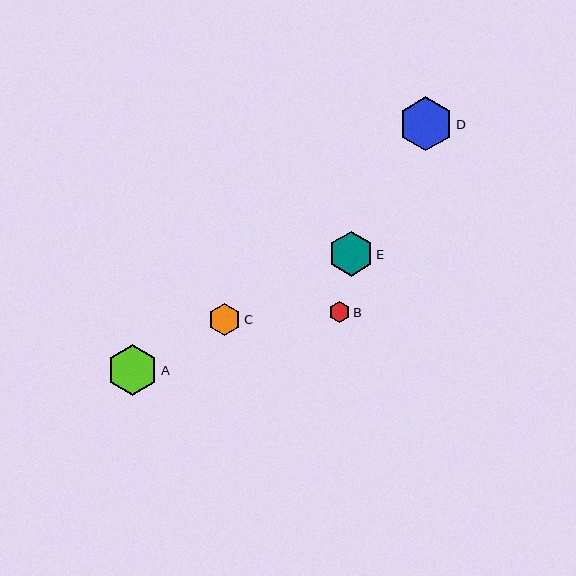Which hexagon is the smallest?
Hexagon B is the smallest with a size of approximately 21 pixels.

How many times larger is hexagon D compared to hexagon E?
Hexagon D is approximately 1.2 times the size of hexagon E.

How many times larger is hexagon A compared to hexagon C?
Hexagon A is approximately 1.6 times the size of hexagon C.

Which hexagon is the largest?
Hexagon D is the largest with a size of approximately 53 pixels.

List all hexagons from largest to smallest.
From largest to smallest: D, A, E, C, B.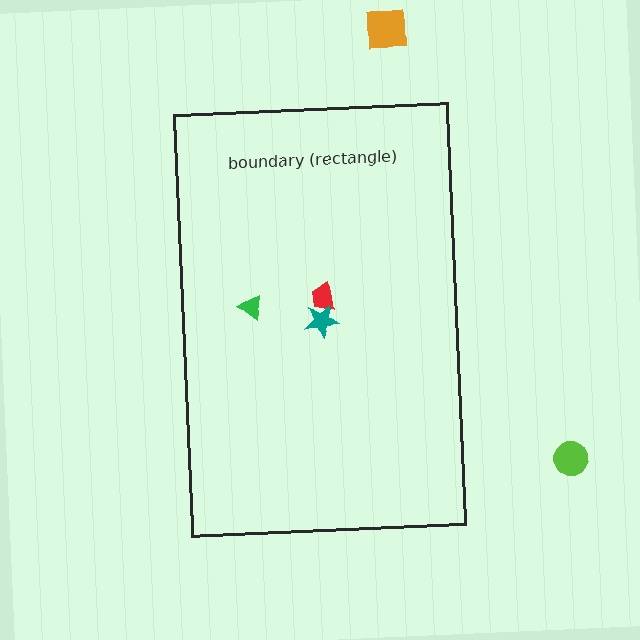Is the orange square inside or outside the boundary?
Outside.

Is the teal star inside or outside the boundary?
Inside.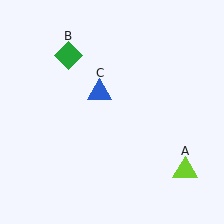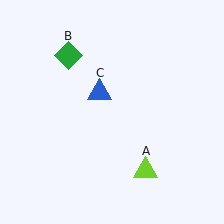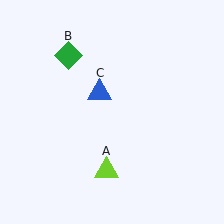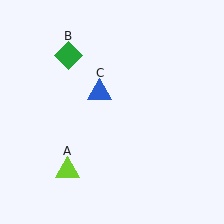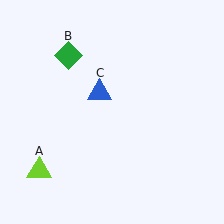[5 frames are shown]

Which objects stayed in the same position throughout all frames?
Green diamond (object B) and blue triangle (object C) remained stationary.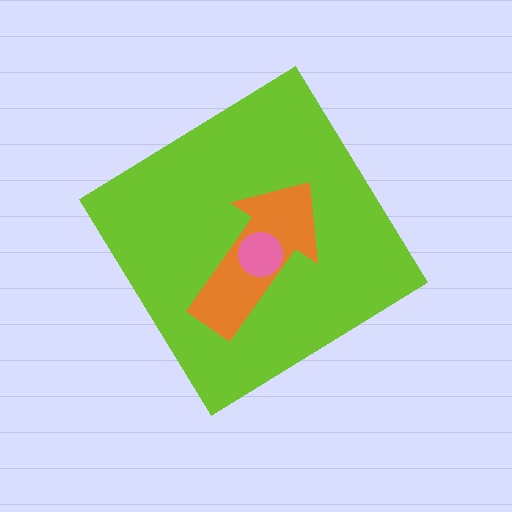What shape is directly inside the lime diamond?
The orange arrow.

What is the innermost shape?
The pink circle.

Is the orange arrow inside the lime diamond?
Yes.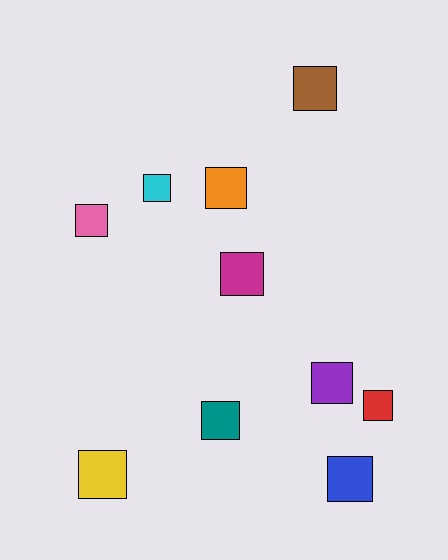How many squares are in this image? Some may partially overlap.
There are 10 squares.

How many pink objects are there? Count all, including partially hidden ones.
There is 1 pink object.